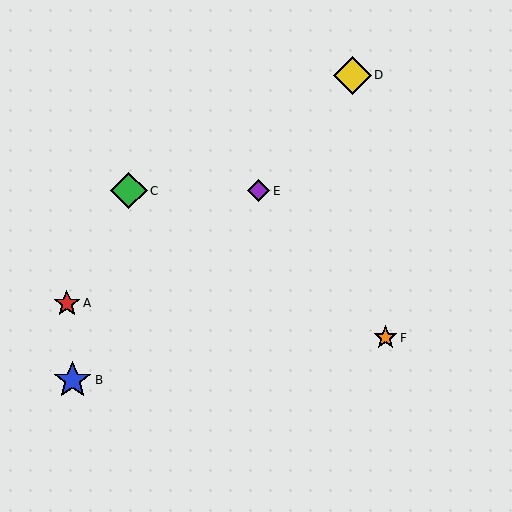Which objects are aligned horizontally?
Objects C, E are aligned horizontally.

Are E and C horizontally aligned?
Yes, both are at y≈191.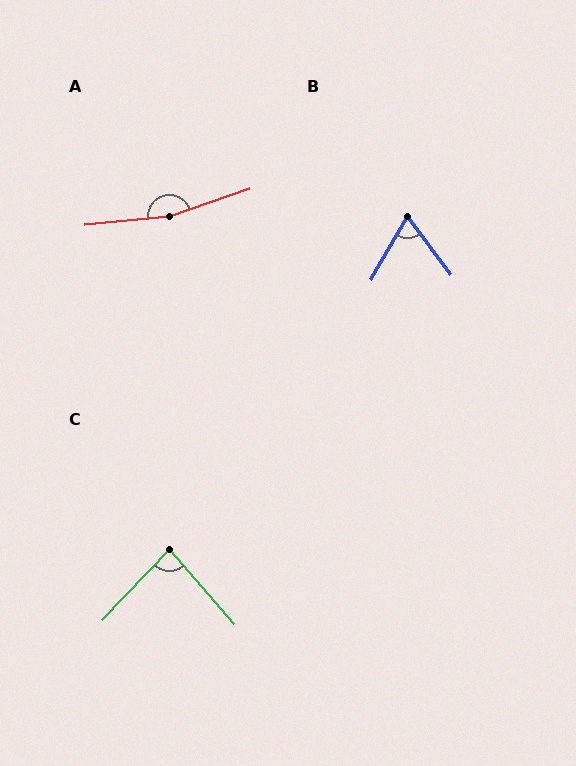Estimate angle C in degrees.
Approximately 85 degrees.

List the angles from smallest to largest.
B (67°), C (85°), A (166°).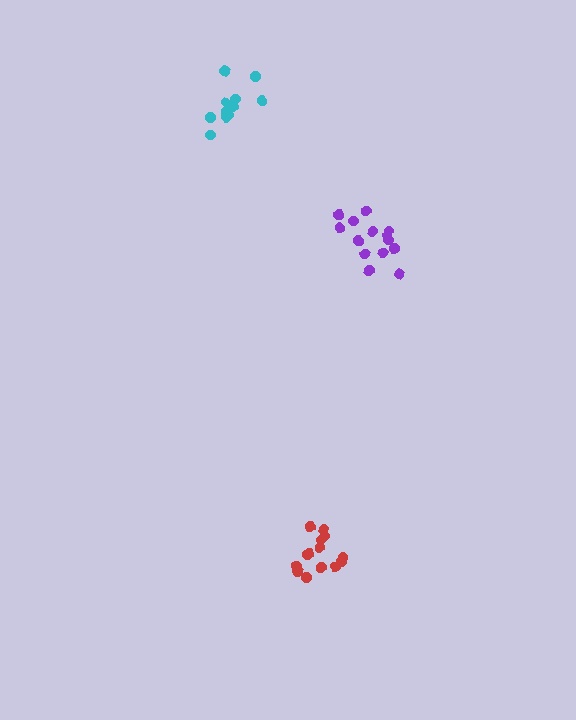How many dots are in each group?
Group 1: 13 dots, Group 2: 14 dots, Group 3: 14 dots (41 total).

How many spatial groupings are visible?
There are 3 spatial groupings.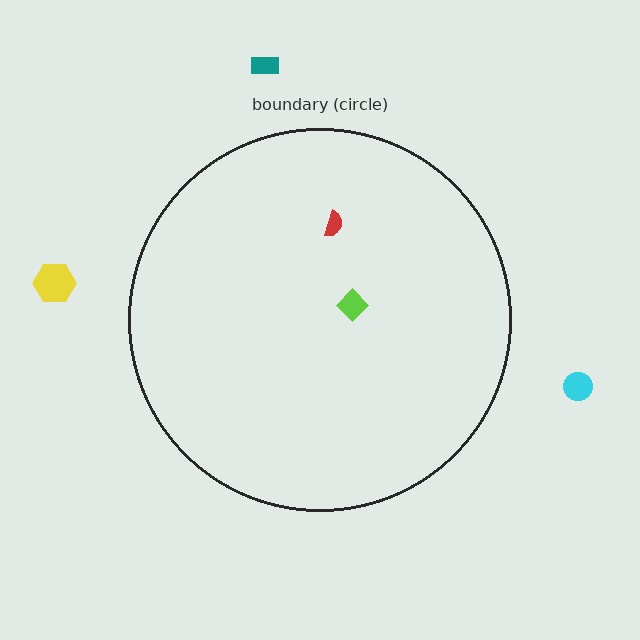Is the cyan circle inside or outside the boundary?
Outside.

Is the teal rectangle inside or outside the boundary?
Outside.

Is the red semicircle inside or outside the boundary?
Inside.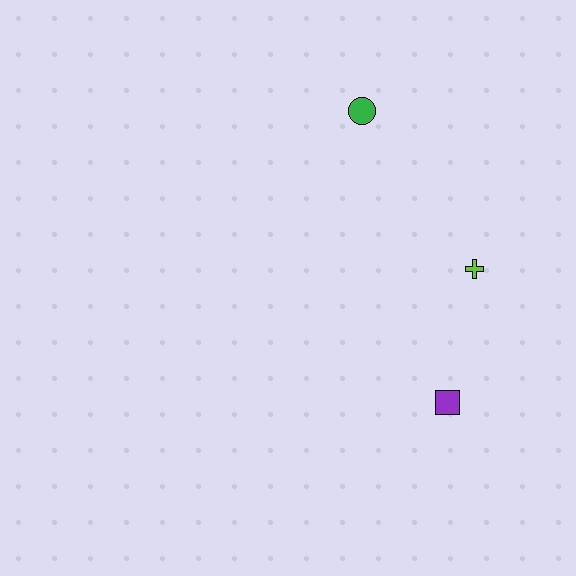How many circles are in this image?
There is 1 circle.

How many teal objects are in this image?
There are no teal objects.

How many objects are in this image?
There are 3 objects.